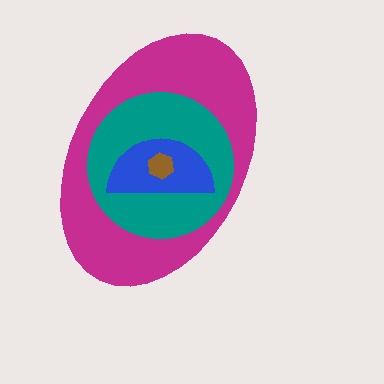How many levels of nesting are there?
4.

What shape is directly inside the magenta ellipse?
The teal circle.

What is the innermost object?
The brown hexagon.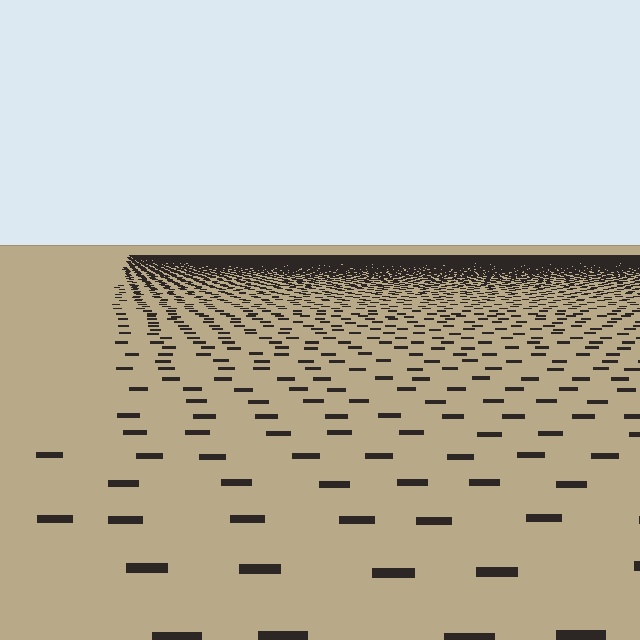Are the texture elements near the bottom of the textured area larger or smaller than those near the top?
Larger. Near the bottom, elements are closer to the viewer and appear at a bigger on-screen size.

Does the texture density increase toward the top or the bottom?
Density increases toward the top.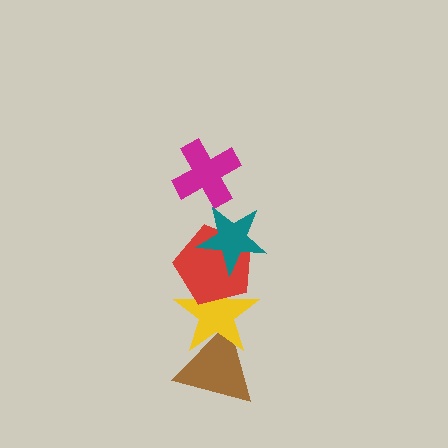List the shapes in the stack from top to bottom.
From top to bottom: the magenta cross, the teal star, the red pentagon, the yellow star, the brown triangle.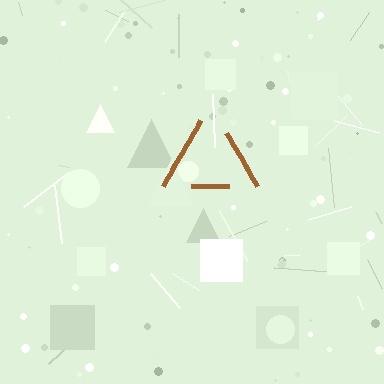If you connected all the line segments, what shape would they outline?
They would outline a triangle.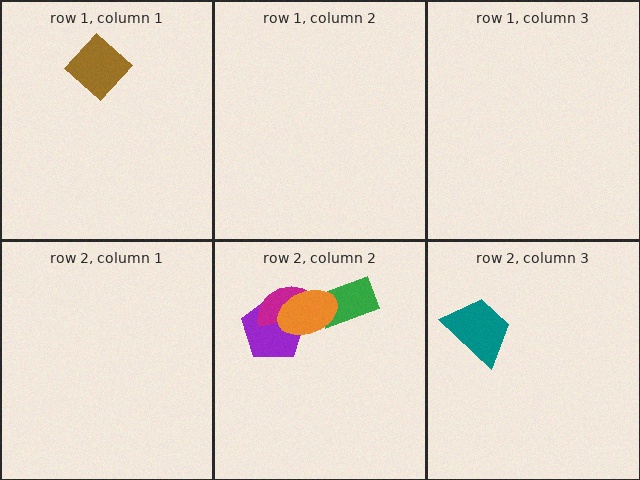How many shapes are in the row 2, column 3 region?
1.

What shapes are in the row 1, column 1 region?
The brown diamond.